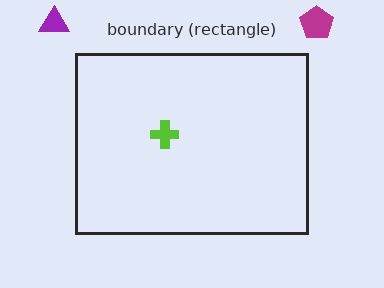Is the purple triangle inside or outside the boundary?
Outside.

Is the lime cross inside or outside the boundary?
Inside.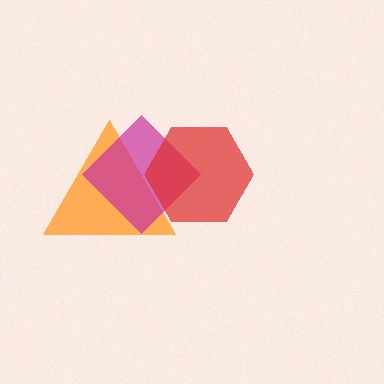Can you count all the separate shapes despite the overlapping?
Yes, there are 3 separate shapes.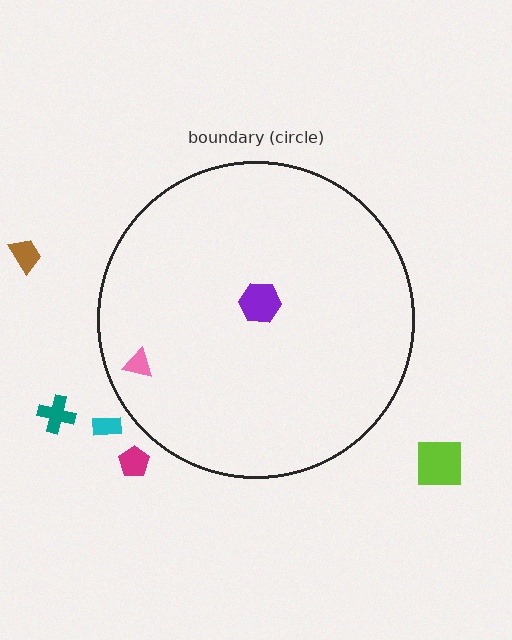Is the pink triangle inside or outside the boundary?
Inside.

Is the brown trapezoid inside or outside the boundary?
Outside.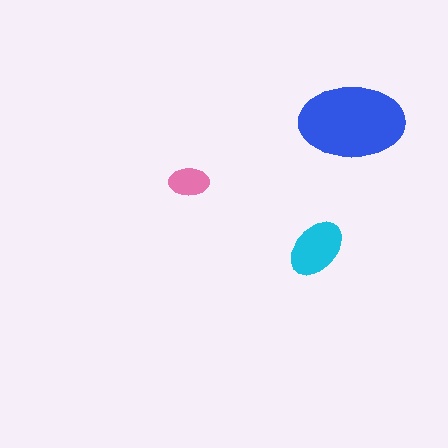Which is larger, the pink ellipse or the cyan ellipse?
The cyan one.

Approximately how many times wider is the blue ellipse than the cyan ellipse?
About 1.5 times wider.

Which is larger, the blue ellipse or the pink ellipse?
The blue one.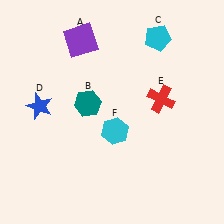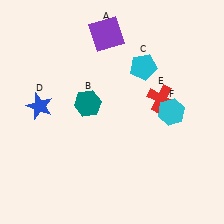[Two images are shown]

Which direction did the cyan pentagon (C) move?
The cyan pentagon (C) moved down.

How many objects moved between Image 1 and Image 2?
3 objects moved between the two images.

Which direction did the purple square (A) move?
The purple square (A) moved right.